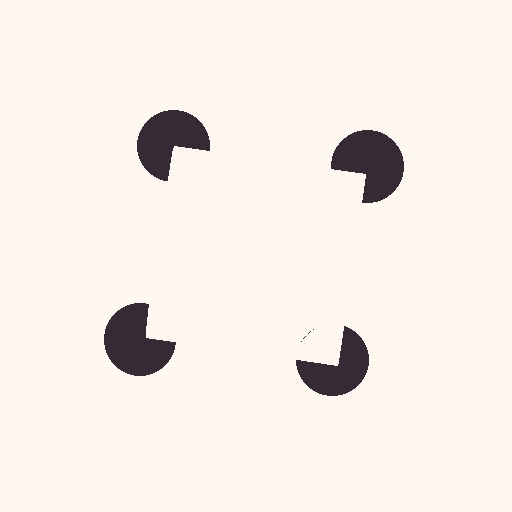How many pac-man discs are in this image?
There are 4 — one at each vertex of the illusory square.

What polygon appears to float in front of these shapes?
An illusory square — its edges are inferred from the aligned wedge cuts in the pac-man discs, not physically drawn.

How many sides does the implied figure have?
4 sides.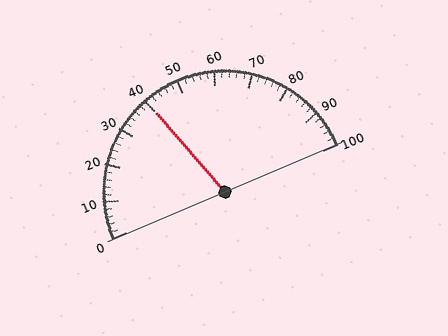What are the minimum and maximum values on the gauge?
The gauge ranges from 0 to 100.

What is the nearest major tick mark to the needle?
The nearest major tick mark is 40.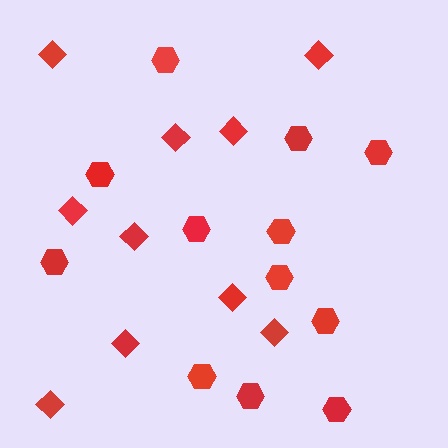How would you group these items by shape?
There are 2 groups: one group of hexagons (12) and one group of diamonds (10).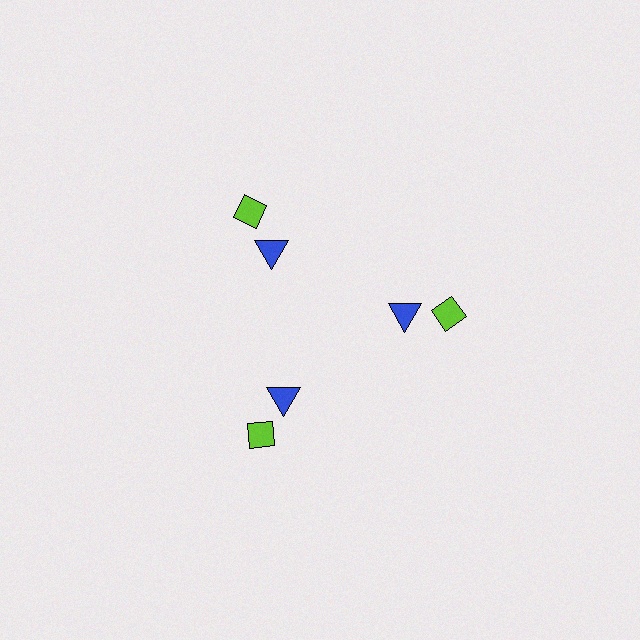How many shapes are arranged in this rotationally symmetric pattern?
There are 6 shapes, arranged in 3 groups of 2.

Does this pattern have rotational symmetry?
Yes, this pattern has 3-fold rotational symmetry. It looks the same after rotating 120 degrees around the center.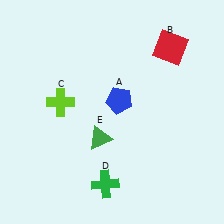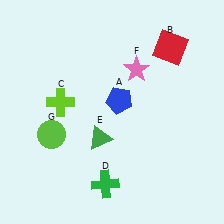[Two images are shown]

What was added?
A pink star (F), a lime circle (G) were added in Image 2.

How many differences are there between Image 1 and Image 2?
There are 2 differences between the two images.